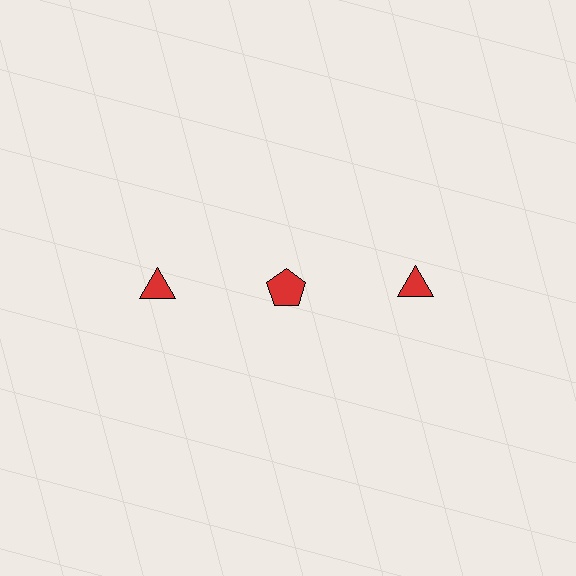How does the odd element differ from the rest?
It has a different shape: pentagon instead of triangle.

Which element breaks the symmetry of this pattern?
The red pentagon in the top row, second from left column breaks the symmetry. All other shapes are red triangles.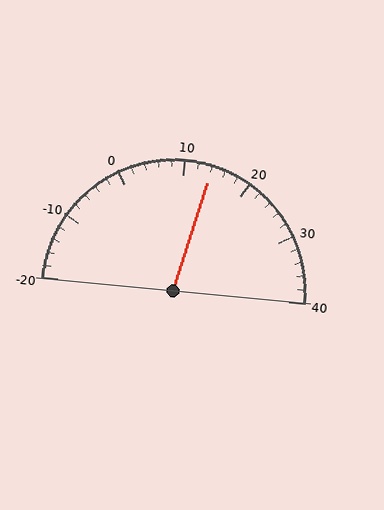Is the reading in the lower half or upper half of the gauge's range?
The reading is in the upper half of the range (-20 to 40).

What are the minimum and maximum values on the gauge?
The gauge ranges from -20 to 40.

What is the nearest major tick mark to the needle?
The nearest major tick mark is 10.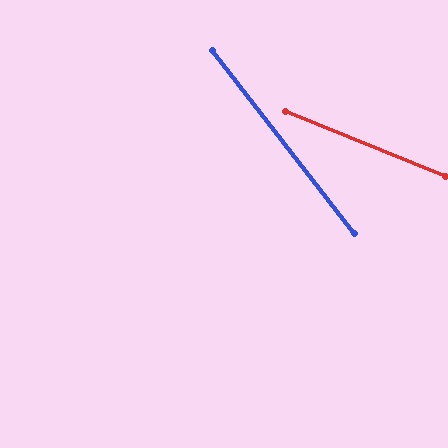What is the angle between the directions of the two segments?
Approximately 30 degrees.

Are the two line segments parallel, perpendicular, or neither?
Neither parallel nor perpendicular — they differ by about 30°.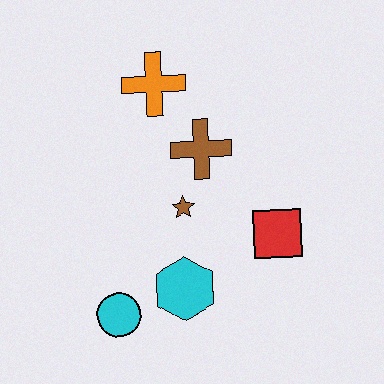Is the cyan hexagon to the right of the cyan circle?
Yes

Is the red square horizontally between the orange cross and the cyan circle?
No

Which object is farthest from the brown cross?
The cyan circle is farthest from the brown cross.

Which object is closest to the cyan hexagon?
The cyan circle is closest to the cyan hexagon.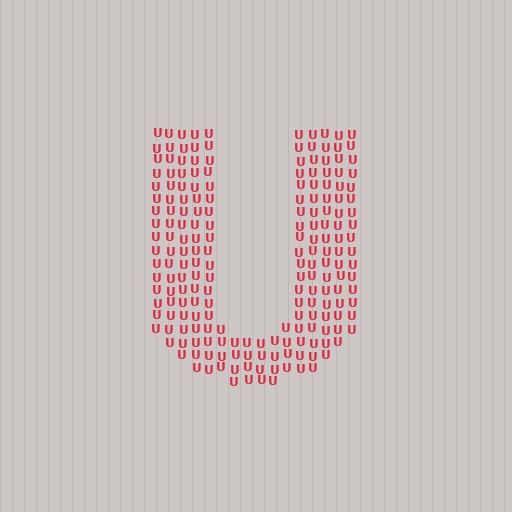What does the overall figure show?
The overall figure shows the letter U.